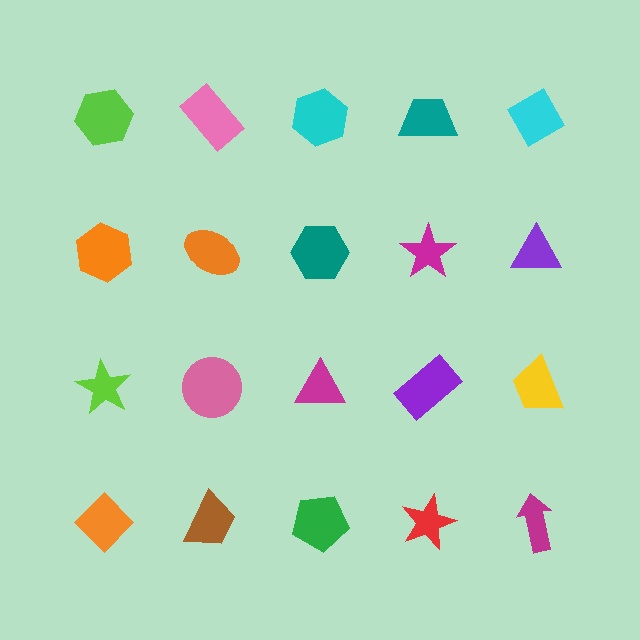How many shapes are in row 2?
5 shapes.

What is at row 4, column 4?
A red star.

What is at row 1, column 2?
A pink rectangle.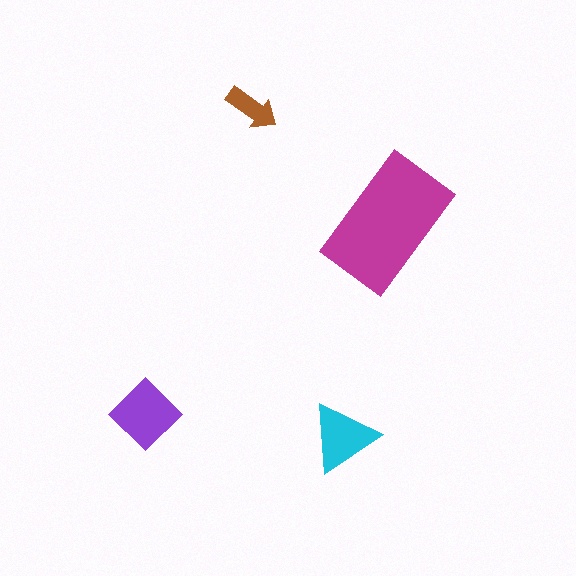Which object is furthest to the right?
The magenta rectangle is rightmost.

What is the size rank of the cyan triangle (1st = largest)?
3rd.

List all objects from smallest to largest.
The brown arrow, the cyan triangle, the purple diamond, the magenta rectangle.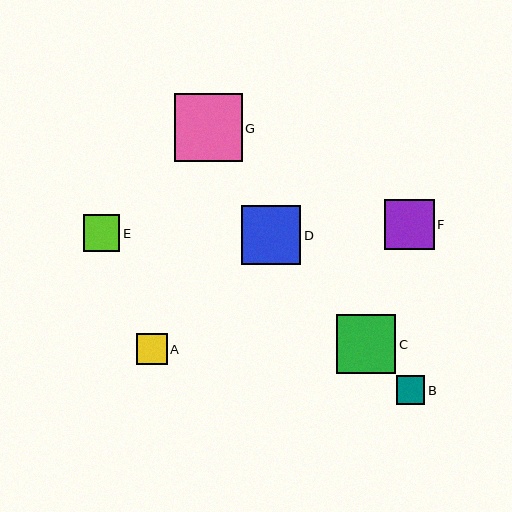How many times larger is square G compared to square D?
Square G is approximately 1.2 times the size of square D.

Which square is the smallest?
Square B is the smallest with a size of approximately 29 pixels.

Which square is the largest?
Square G is the largest with a size of approximately 68 pixels.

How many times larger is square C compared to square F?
Square C is approximately 1.2 times the size of square F.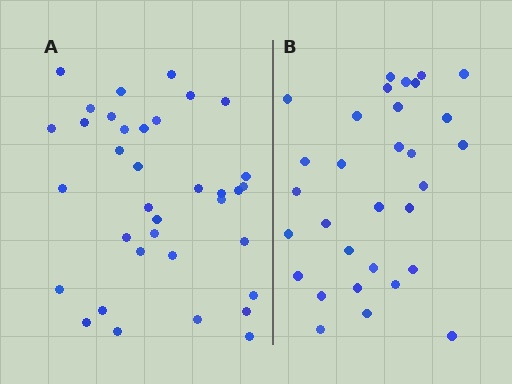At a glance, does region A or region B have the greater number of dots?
Region A (the left region) has more dots.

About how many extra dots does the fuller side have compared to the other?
Region A has about 5 more dots than region B.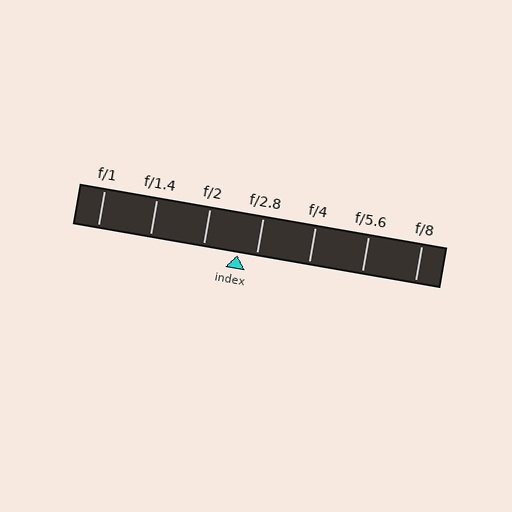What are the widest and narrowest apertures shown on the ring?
The widest aperture shown is f/1 and the narrowest is f/8.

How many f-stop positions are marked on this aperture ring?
There are 7 f-stop positions marked.